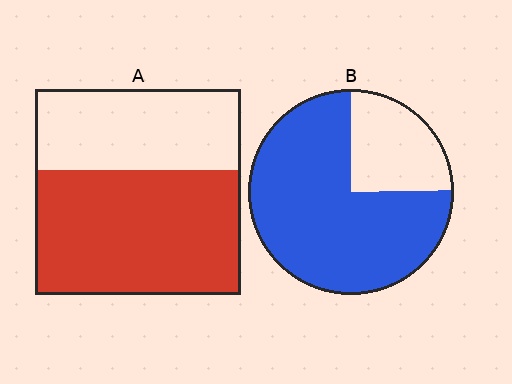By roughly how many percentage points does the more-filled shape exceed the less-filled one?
By roughly 15 percentage points (B over A).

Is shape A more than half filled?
Yes.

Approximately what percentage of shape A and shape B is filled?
A is approximately 60% and B is approximately 75%.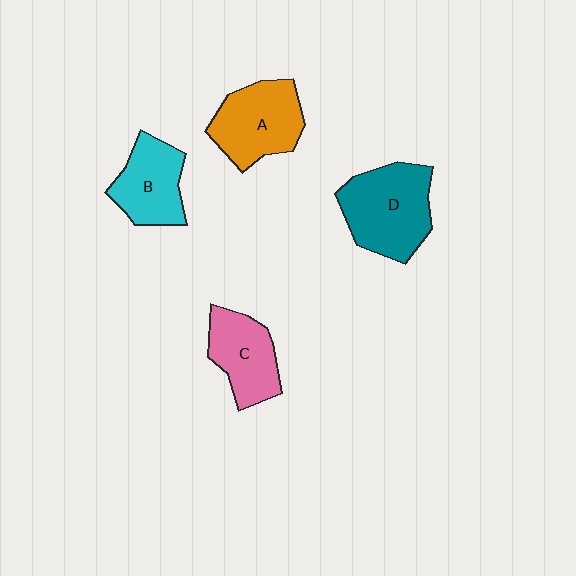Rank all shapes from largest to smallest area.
From largest to smallest: D (teal), A (orange), B (cyan), C (pink).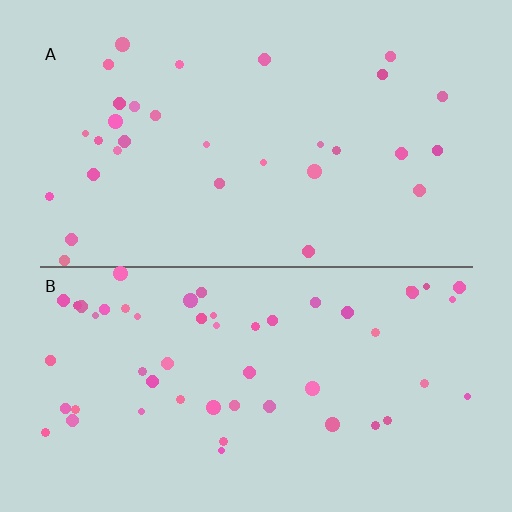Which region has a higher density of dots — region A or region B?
B (the bottom).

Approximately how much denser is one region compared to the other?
Approximately 1.7× — region B over region A.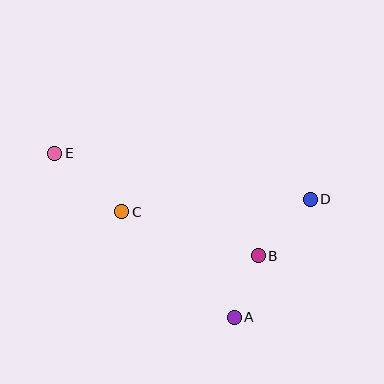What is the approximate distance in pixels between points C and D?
The distance between C and D is approximately 189 pixels.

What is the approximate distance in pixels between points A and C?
The distance between A and C is approximately 154 pixels.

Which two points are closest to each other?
Points A and B are closest to each other.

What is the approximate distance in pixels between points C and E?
The distance between C and E is approximately 89 pixels.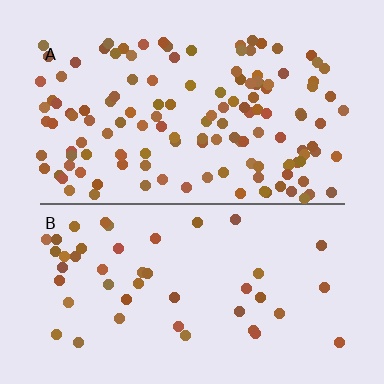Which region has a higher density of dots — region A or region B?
A (the top).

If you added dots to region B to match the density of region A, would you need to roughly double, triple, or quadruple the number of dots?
Approximately triple.